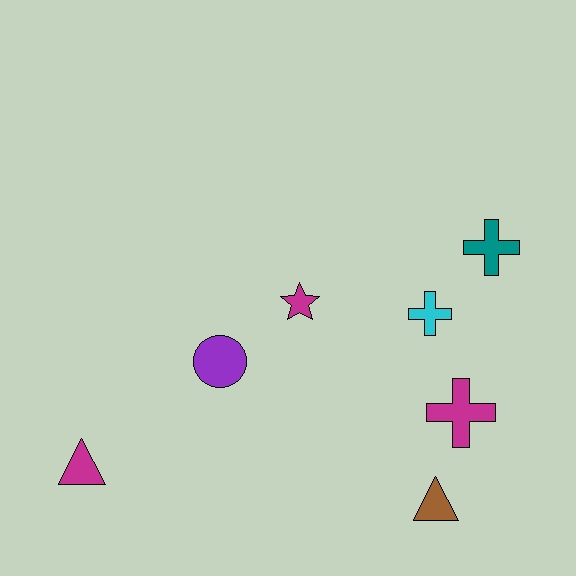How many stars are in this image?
There is 1 star.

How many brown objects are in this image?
There is 1 brown object.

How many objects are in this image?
There are 7 objects.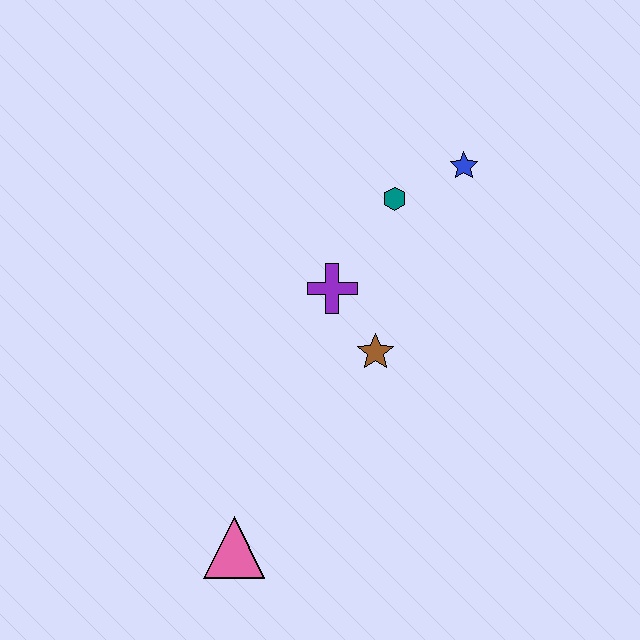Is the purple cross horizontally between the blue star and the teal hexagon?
No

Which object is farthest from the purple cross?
The pink triangle is farthest from the purple cross.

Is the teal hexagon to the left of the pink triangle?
No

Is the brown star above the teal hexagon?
No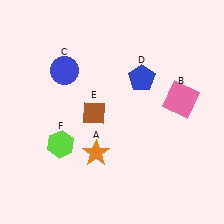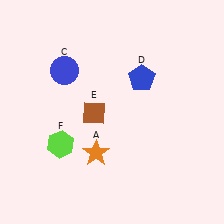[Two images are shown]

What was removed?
The pink square (B) was removed in Image 2.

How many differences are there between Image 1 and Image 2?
There is 1 difference between the two images.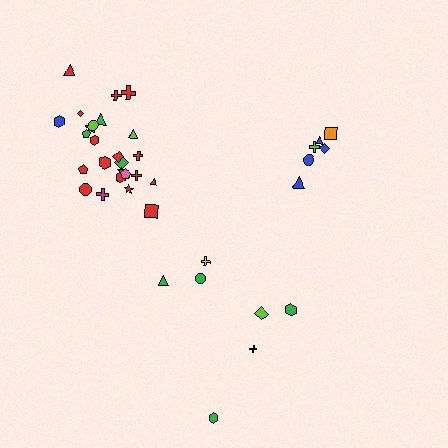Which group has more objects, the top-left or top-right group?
The top-left group.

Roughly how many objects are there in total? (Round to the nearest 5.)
Roughly 40 objects in total.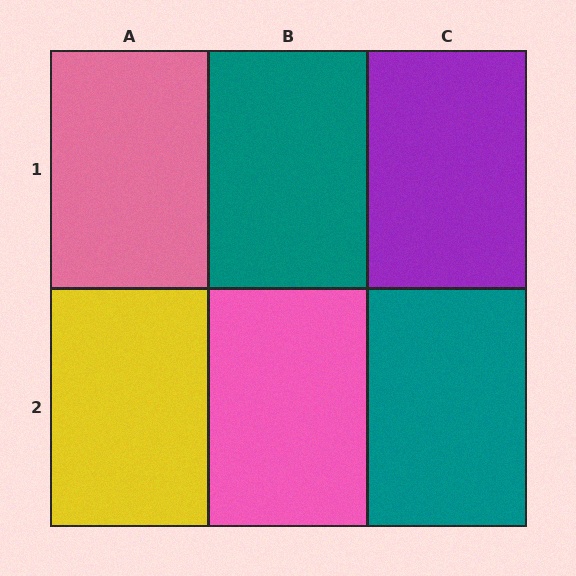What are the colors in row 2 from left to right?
Yellow, pink, teal.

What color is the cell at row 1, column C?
Purple.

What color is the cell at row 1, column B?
Teal.